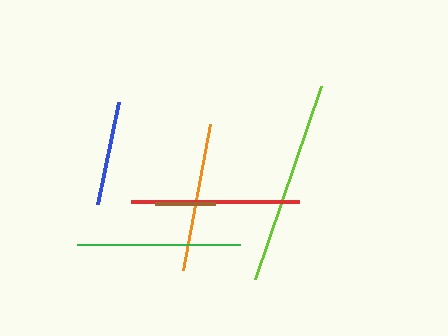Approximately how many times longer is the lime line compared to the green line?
The lime line is approximately 1.2 times the length of the green line.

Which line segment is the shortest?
The brown line is the shortest at approximately 60 pixels.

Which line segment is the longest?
The lime line is the longest at approximately 204 pixels.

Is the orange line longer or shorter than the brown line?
The orange line is longer than the brown line.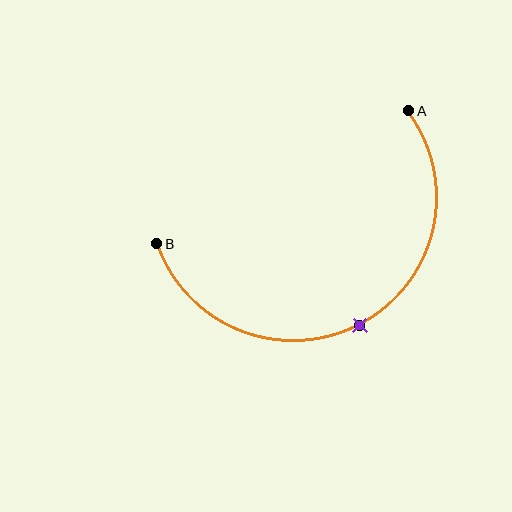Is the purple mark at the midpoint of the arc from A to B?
Yes. The purple mark lies on the arc at equal arc-length from both A and B — it is the arc midpoint.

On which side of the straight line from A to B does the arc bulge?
The arc bulges below the straight line connecting A and B.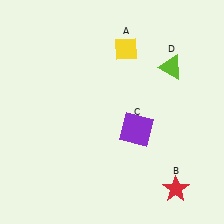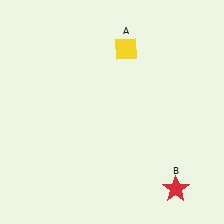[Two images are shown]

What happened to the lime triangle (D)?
The lime triangle (D) was removed in Image 2. It was in the top-right area of Image 1.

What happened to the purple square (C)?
The purple square (C) was removed in Image 2. It was in the bottom-right area of Image 1.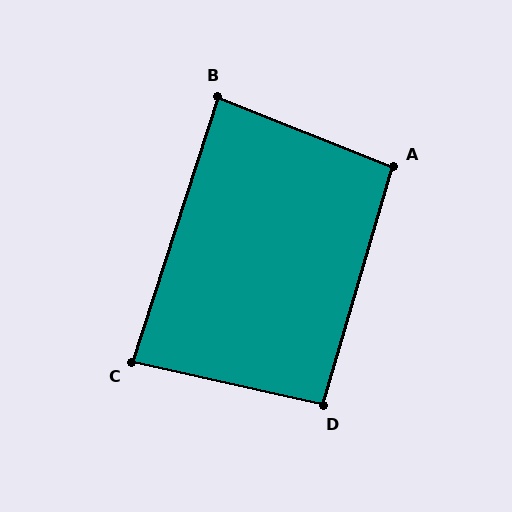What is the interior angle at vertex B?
Approximately 86 degrees (approximately right).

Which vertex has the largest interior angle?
A, at approximately 95 degrees.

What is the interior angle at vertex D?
Approximately 94 degrees (approximately right).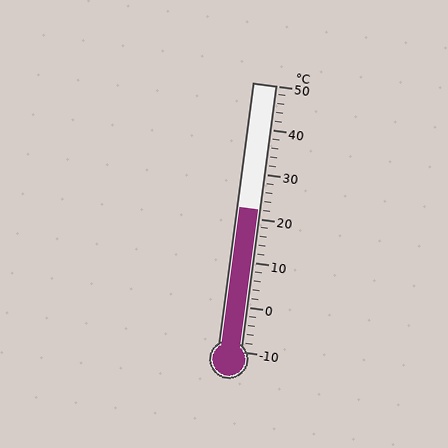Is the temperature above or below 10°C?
The temperature is above 10°C.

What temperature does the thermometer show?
The thermometer shows approximately 22°C.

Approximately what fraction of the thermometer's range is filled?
The thermometer is filled to approximately 55% of its range.